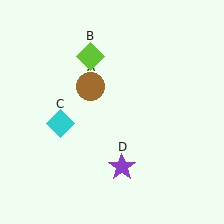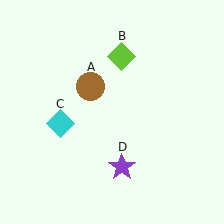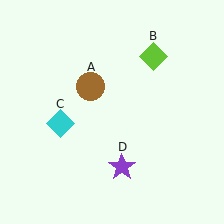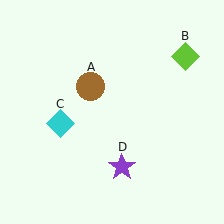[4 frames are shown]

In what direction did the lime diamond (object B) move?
The lime diamond (object B) moved right.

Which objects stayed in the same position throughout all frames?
Brown circle (object A) and cyan diamond (object C) and purple star (object D) remained stationary.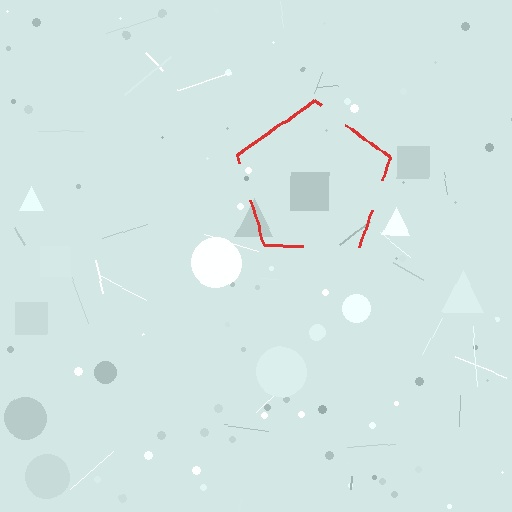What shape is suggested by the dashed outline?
The dashed outline suggests a pentagon.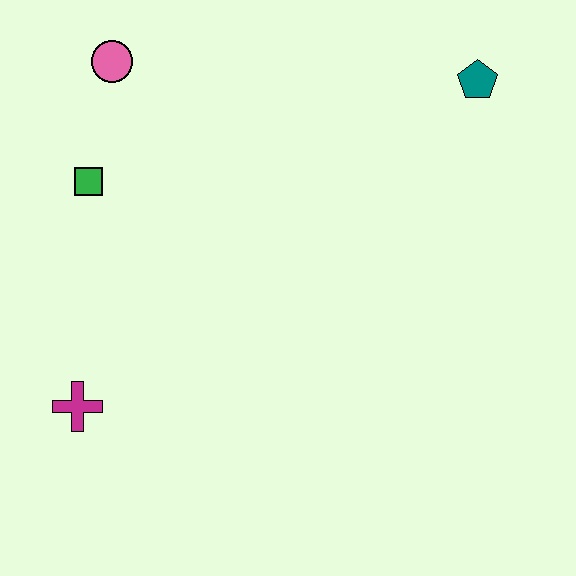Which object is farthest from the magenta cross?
The teal pentagon is farthest from the magenta cross.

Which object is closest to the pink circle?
The green square is closest to the pink circle.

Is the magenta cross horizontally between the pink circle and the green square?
No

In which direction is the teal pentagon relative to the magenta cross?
The teal pentagon is to the right of the magenta cross.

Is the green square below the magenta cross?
No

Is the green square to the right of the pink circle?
No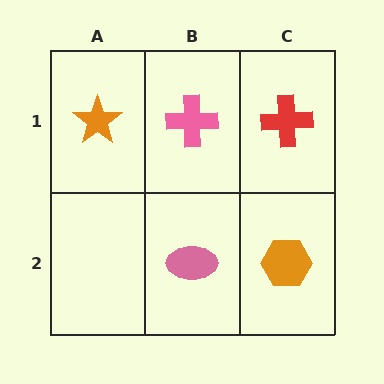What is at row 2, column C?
An orange hexagon.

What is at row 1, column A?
An orange star.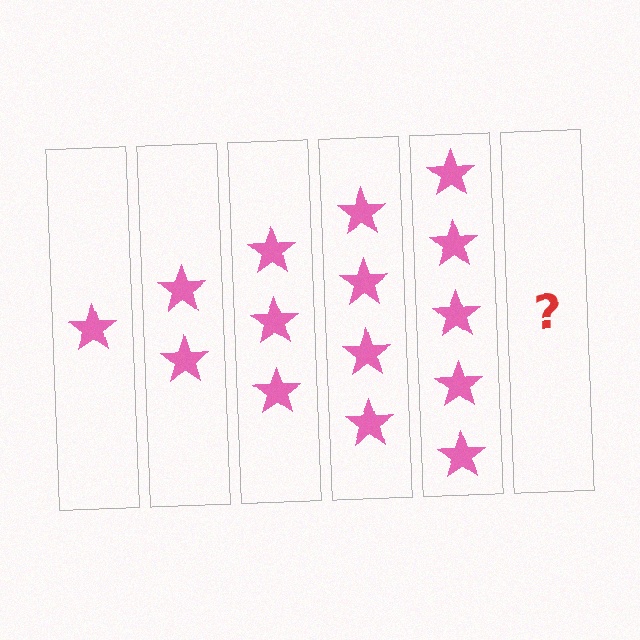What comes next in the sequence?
The next element should be 6 stars.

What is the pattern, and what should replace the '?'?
The pattern is that each step adds one more star. The '?' should be 6 stars.